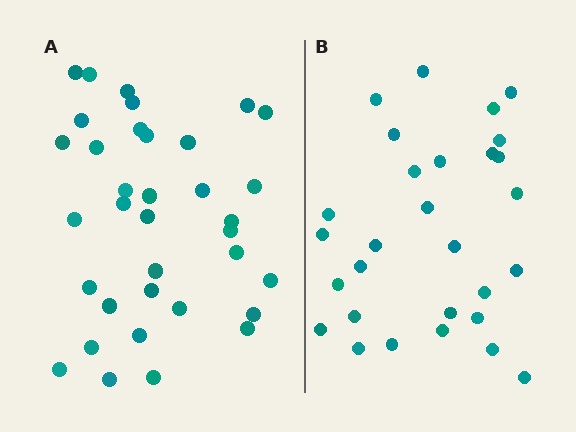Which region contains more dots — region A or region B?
Region A (the left region) has more dots.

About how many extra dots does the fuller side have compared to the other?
Region A has about 6 more dots than region B.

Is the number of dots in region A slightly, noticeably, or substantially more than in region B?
Region A has only slightly more — the two regions are fairly close. The ratio is roughly 1.2 to 1.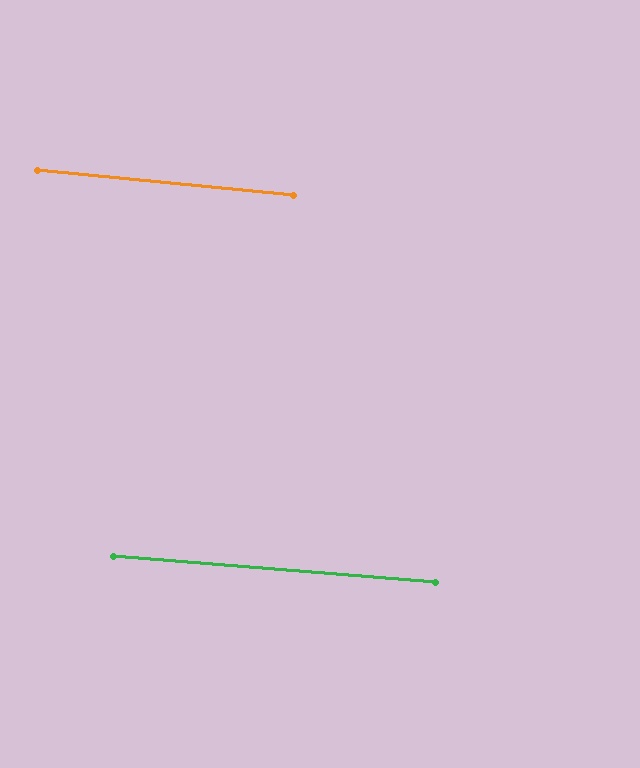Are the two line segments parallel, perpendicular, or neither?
Parallel — their directions differ by only 1.2°.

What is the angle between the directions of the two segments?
Approximately 1 degree.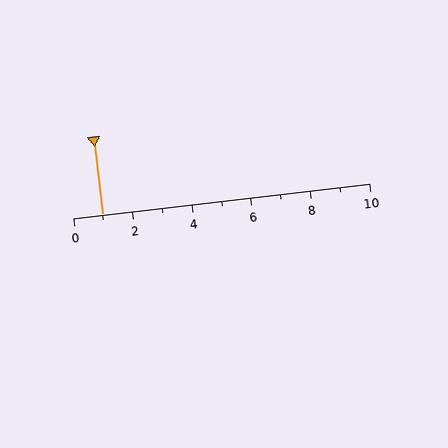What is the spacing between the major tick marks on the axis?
The major ticks are spaced 2 apart.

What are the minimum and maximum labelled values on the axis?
The axis runs from 0 to 10.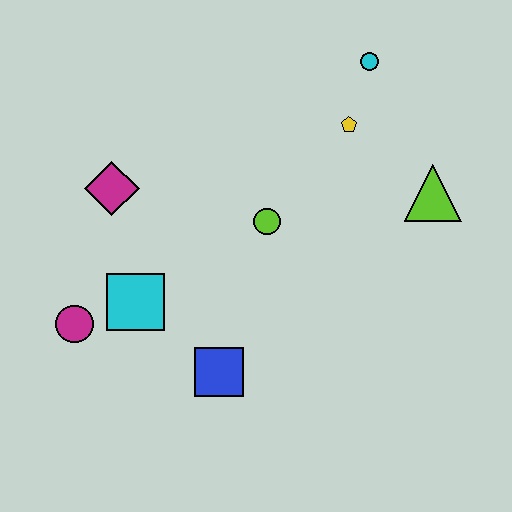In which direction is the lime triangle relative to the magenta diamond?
The lime triangle is to the right of the magenta diamond.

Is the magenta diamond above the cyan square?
Yes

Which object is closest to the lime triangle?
The yellow pentagon is closest to the lime triangle.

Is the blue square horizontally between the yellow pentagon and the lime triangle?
No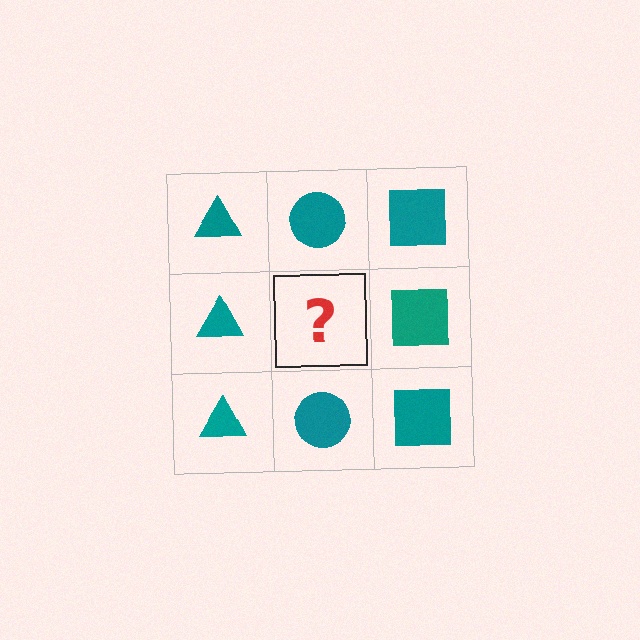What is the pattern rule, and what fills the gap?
The rule is that each column has a consistent shape. The gap should be filled with a teal circle.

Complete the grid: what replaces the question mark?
The question mark should be replaced with a teal circle.